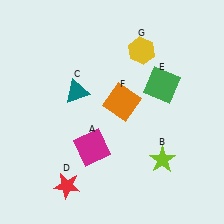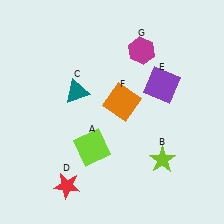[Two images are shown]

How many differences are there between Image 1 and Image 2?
There are 3 differences between the two images.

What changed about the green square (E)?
In Image 1, E is green. In Image 2, it changed to purple.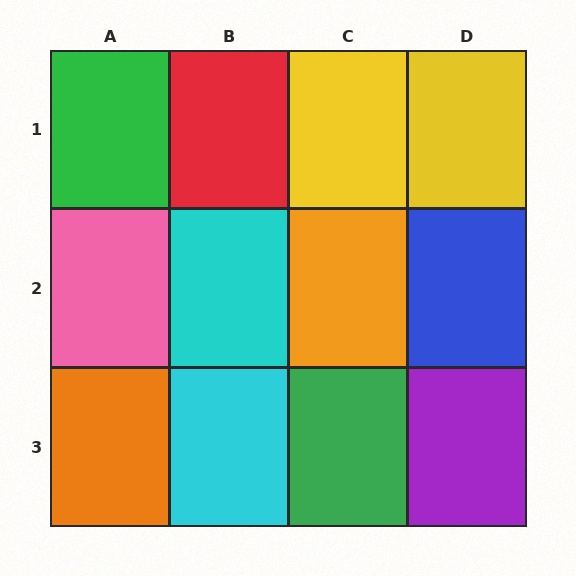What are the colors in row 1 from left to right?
Green, red, yellow, yellow.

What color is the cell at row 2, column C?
Orange.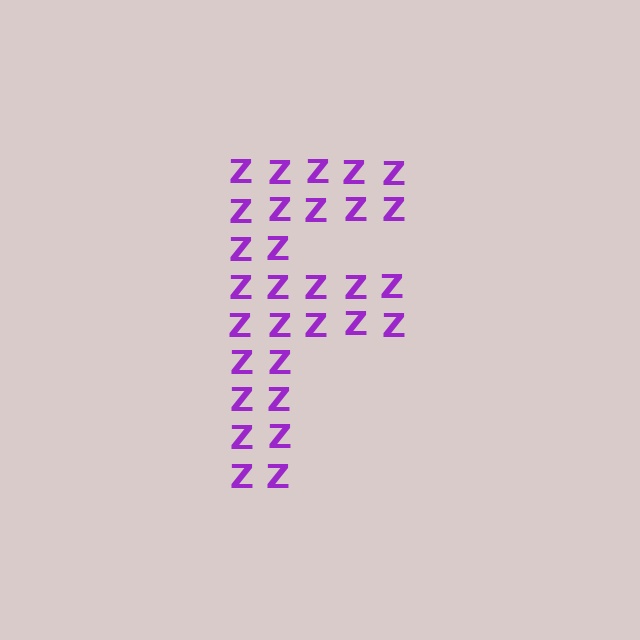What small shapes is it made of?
It is made of small letter Z's.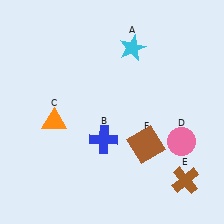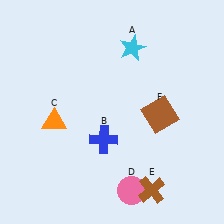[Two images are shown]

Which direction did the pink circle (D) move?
The pink circle (D) moved left.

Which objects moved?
The objects that moved are: the pink circle (D), the brown cross (E), the brown square (F).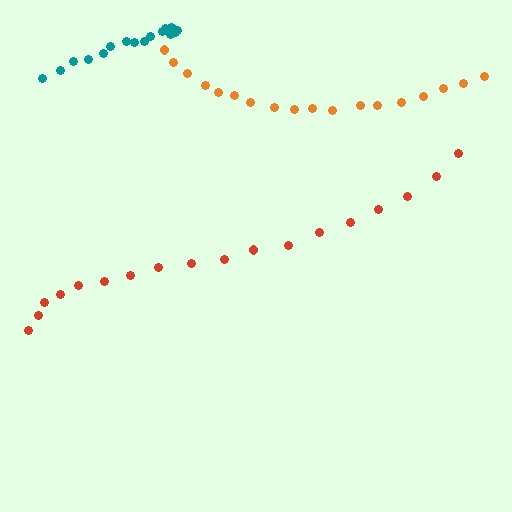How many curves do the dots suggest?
There are 3 distinct paths.